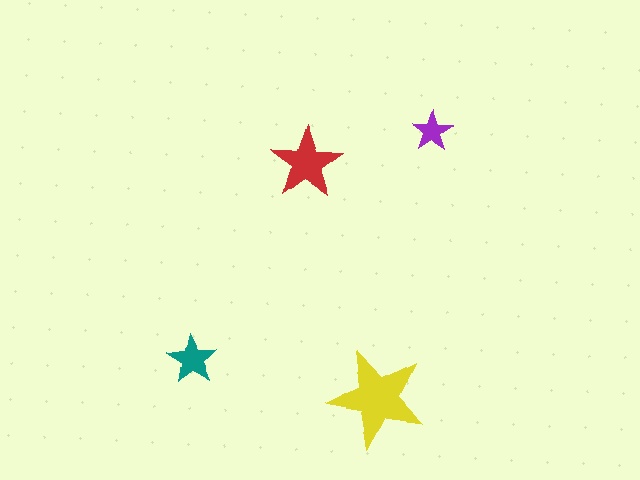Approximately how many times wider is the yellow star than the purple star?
About 2.5 times wider.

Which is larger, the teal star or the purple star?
The teal one.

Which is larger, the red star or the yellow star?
The yellow one.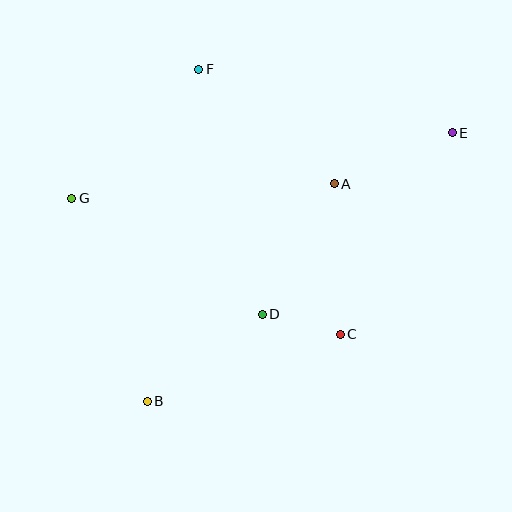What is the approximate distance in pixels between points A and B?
The distance between A and B is approximately 287 pixels.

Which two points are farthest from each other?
Points B and E are farthest from each other.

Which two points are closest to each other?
Points C and D are closest to each other.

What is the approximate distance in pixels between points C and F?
The distance between C and F is approximately 301 pixels.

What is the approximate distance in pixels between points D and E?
The distance between D and E is approximately 263 pixels.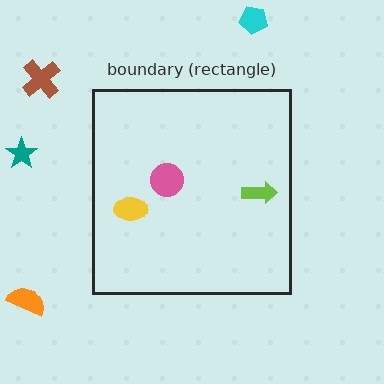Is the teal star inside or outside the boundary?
Outside.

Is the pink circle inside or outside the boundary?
Inside.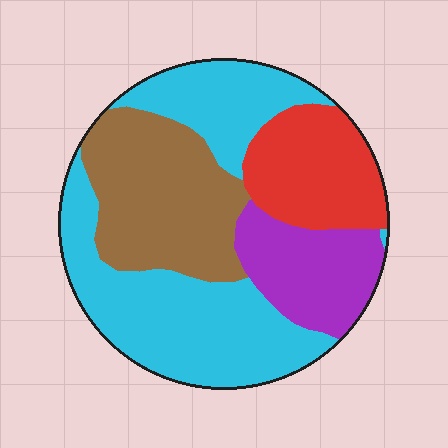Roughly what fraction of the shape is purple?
Purple covers around 15% of the shape.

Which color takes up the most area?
Cyan, at roughly 45%.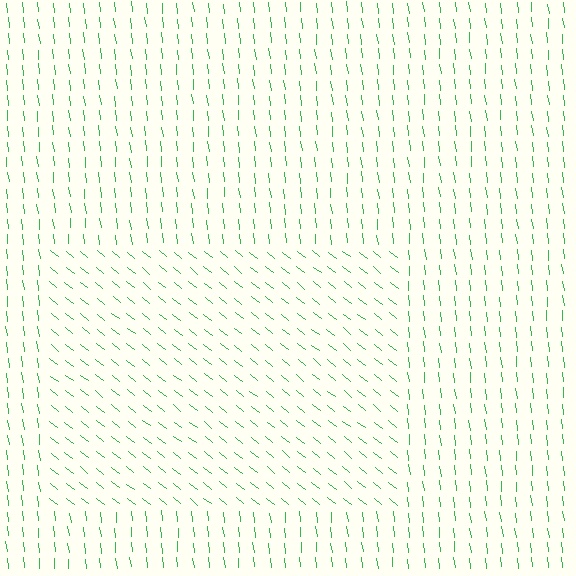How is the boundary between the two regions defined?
The boundary is defined purely by a change in line orientation (approximately 45 degrees difference). All lines are the same color and thickness.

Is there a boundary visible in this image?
Yes, there is a texture boundary formed by a change in line orientation.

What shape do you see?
I see a rectangle.